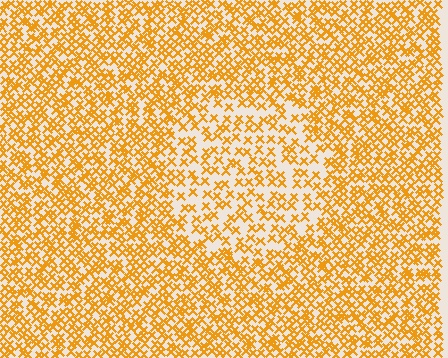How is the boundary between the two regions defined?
The boundary is defined by a change in element density (approximately 1.8x ratio). All elements are the same color, size, and shape.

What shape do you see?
I see a circle.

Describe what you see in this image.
The image contains small orange elements arranged at two different densities. A circle-shaped region is visible where the elements are less densely packed than the surrounding area.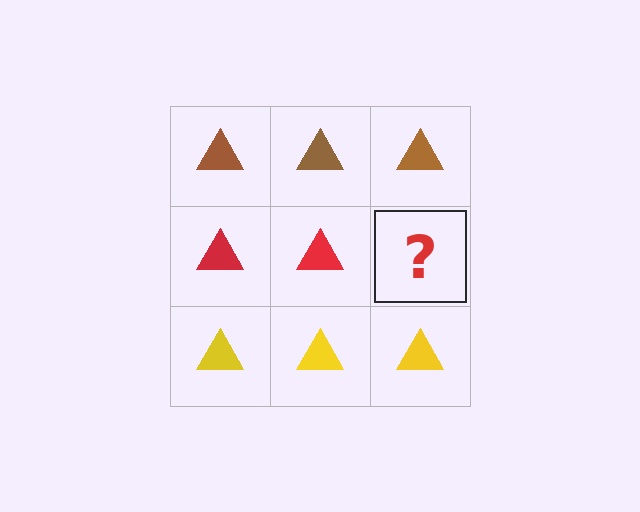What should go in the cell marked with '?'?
The missing cell should contain a red triangle.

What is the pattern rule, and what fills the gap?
The rule is that each row has a consistent color. The gap should be filled with a red triangle.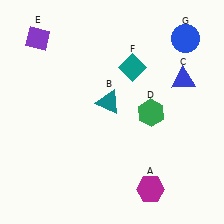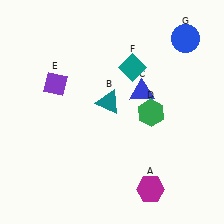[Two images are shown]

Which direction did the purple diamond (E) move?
The purple diamond (E) moved down.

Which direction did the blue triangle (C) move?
The blue triangle (C) moved left.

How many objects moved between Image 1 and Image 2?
2 objects moved between the two images.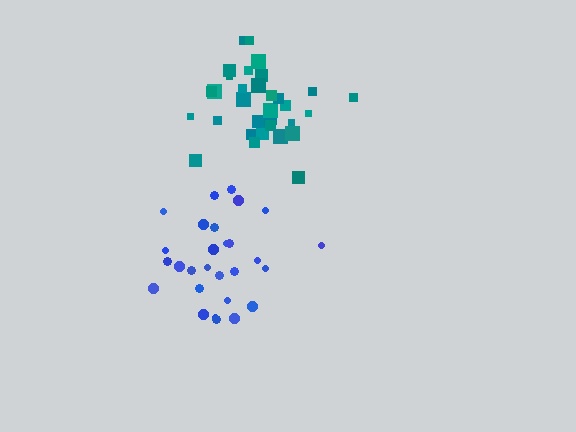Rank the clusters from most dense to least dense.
teal, blue.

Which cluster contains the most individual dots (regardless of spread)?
Teal (33).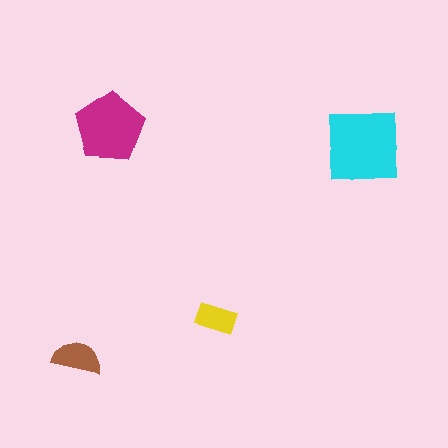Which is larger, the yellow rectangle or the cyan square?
The cyan square.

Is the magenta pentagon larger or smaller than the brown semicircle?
Larger.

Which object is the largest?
The cyan square.